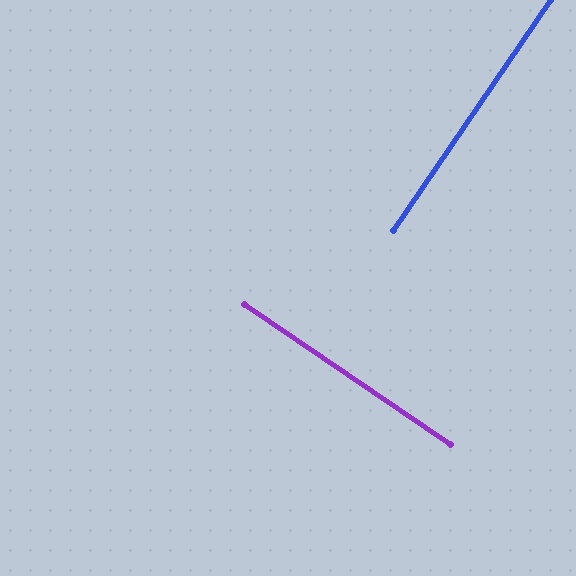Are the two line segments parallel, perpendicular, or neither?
Perpendicular — they meet at approximately 90°.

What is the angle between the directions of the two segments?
Approximately 90 degrees.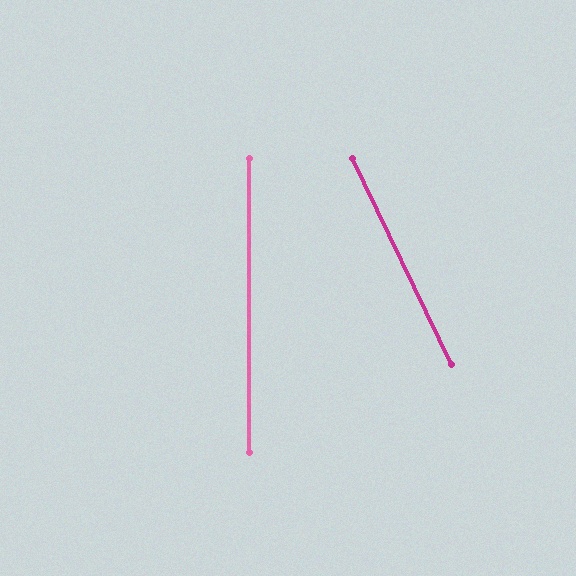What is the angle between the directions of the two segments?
Approximately 25 degrees.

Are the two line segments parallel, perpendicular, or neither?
Neither parallel nor perpendicular — they differ by about 25°.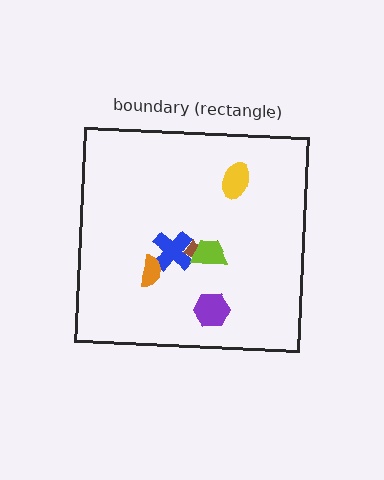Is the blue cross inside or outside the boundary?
Inside.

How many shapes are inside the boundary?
6 inside, 0 outside.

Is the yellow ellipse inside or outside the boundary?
Inside.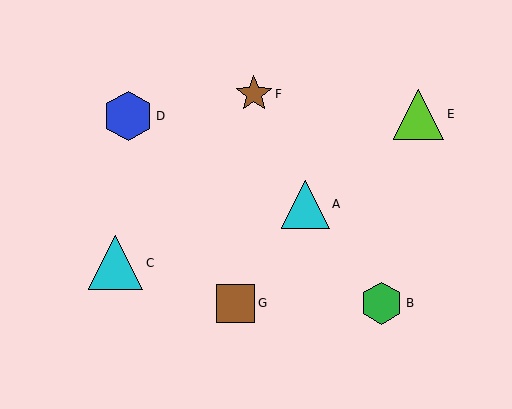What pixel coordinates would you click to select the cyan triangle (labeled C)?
Click at (116, 263) to select the cyan triangle C.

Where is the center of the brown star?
The center of the brown star is at (254, 94).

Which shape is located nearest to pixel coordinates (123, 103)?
The blue hexagon (labeled D) at (128, 116) is nearest to that location.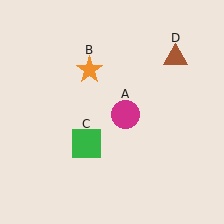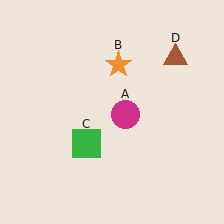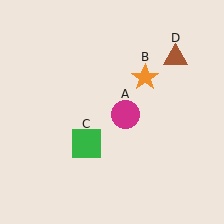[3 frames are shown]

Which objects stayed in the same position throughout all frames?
Magenta circle (object A) and green square (object C) and brown triangle (object D) remained stationary.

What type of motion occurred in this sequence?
The orange star (object B) rotated clockwise around the center of the scene.